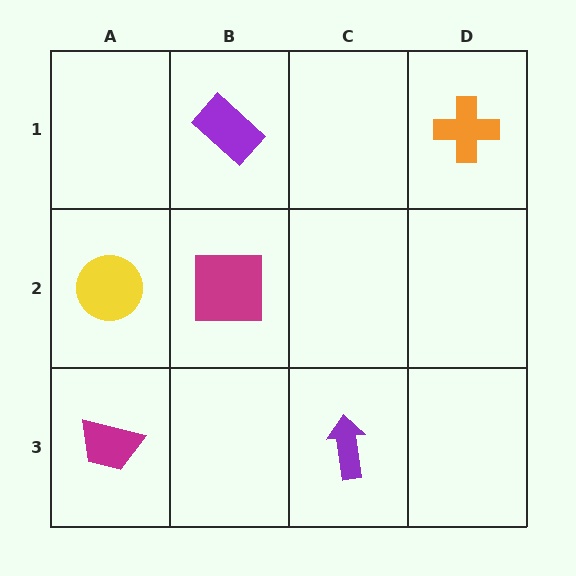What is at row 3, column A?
A magenta trapezoid.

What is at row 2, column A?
A yellow circle.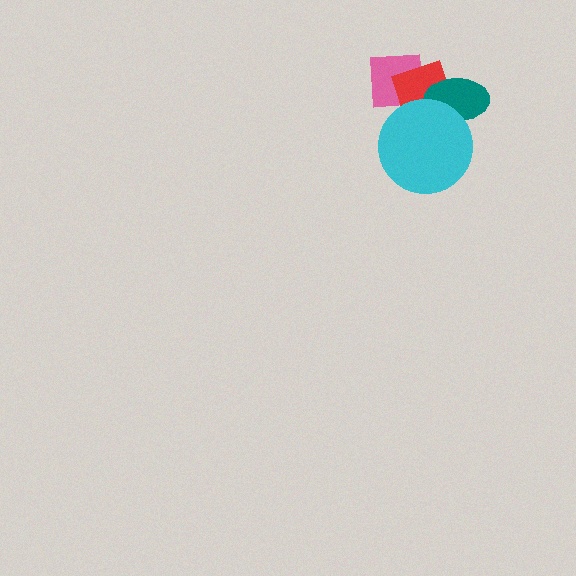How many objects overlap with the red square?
3 objects overlap with the red square.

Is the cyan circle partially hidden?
No, no other shape covers it.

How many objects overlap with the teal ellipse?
2 objects overlap with the teal ellipse.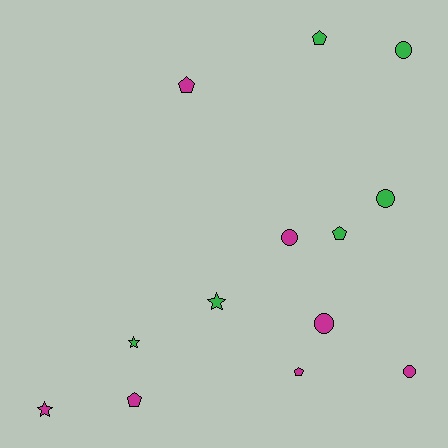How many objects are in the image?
There are 13 objects.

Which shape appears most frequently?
Circle, with 5 objects.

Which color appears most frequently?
Magenta, with 7 objects.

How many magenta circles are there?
There are 3 magenta circles.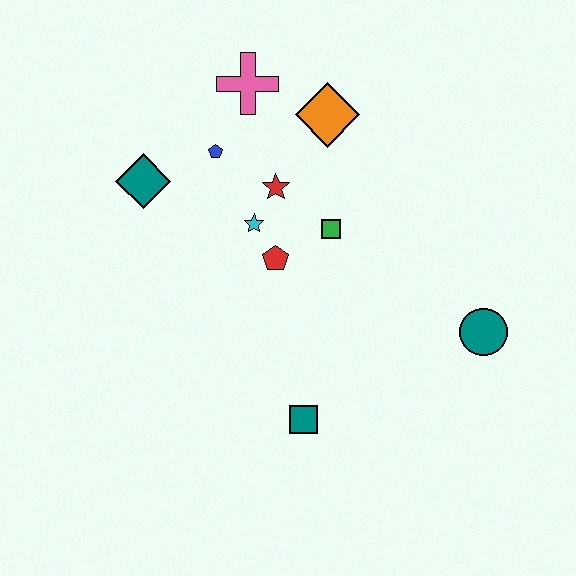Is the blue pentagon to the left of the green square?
Yes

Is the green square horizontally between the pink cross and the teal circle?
Yes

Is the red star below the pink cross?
Yes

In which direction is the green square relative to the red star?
The green square is to the right of the red star.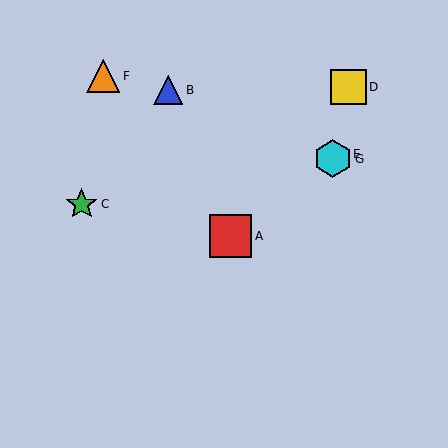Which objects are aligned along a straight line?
Objects A, E, G are aligned along a straight line.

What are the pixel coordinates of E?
Object E is at (339, 154).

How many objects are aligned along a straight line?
3 objects (A, E, G) are aligned along a straight line.